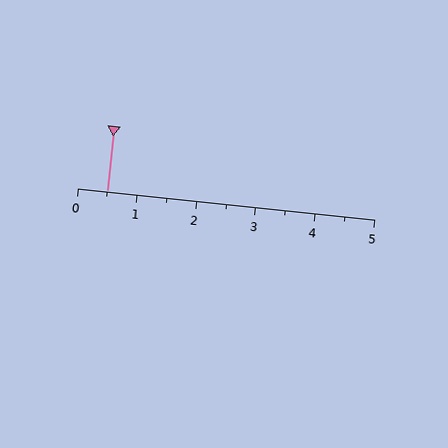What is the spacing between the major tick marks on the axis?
The major ticks are spaced 1 apart.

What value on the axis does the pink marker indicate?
The marker indicates approximately 0.5.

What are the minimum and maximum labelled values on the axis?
The axis runs from 0 to 5.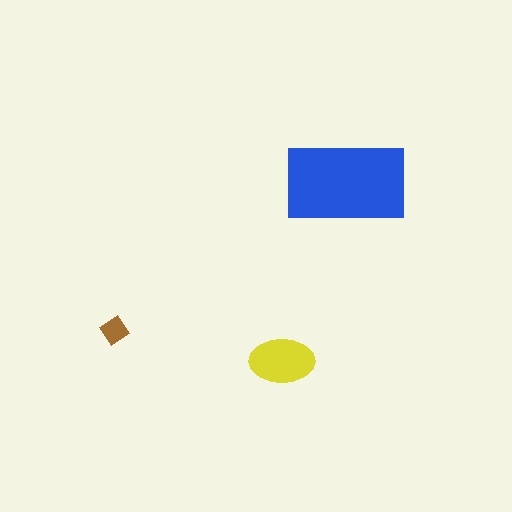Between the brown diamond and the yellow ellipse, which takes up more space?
The yellow ellipse.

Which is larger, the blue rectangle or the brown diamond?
The blue rectangle.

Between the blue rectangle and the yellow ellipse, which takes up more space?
The blue rectangle.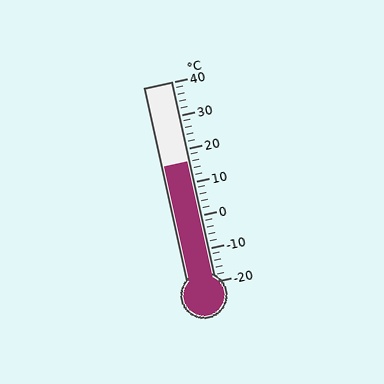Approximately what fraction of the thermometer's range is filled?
The thermometer is filled to approximately 60% of its range.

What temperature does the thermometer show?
The thermometer shows approximately 16°C.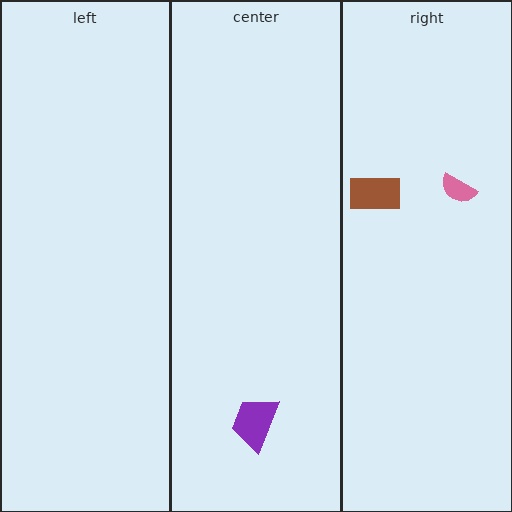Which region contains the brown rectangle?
The right region.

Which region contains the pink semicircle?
The right region.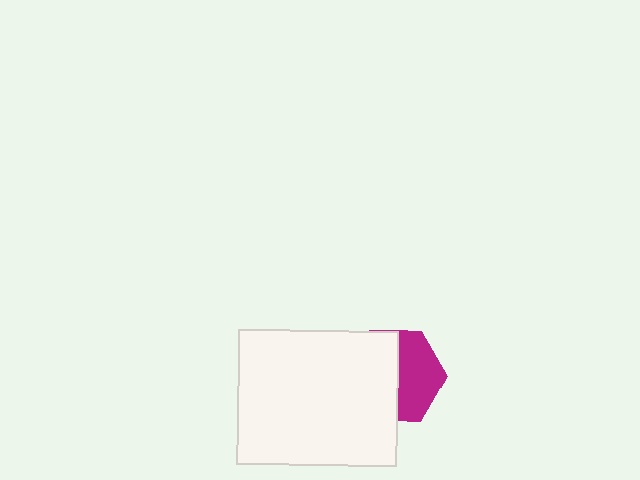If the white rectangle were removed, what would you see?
You would see the complete magenta hexagon.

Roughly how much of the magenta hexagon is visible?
A small part of it is visible (roughly 45%).